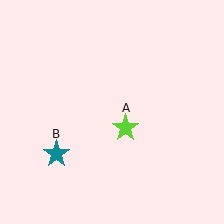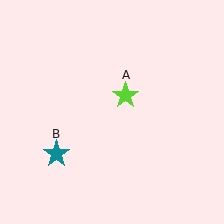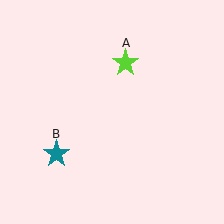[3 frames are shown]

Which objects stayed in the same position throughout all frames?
Teal star (object B) remained stationary.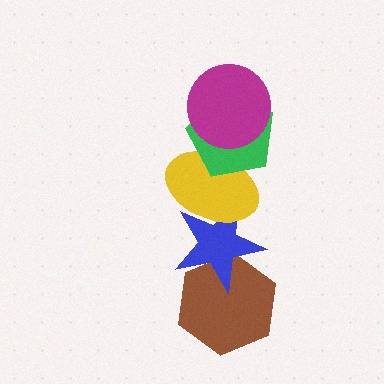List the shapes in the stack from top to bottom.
From top to bottom: the magenta circle, the green pentagon, the yellow ellipse, the blue star, the brown hexagon.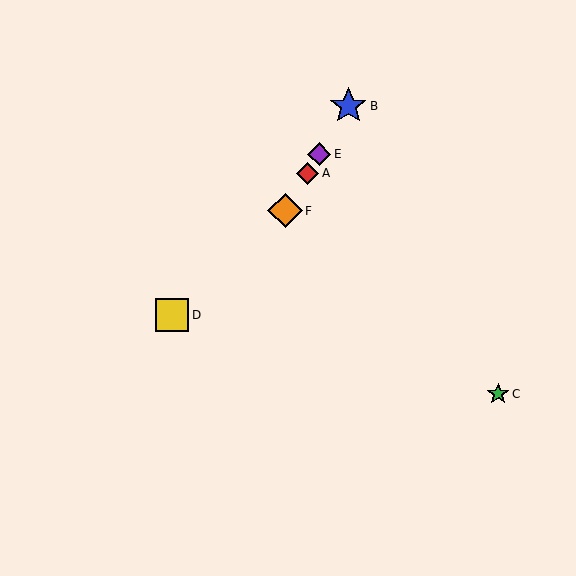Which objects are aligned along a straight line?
Objects A, B, E, F are aligned along a straight line.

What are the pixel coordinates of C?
Object C is at (498, 394).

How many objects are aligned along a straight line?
4 objects (A, B, E, F) are aligned along a straight line.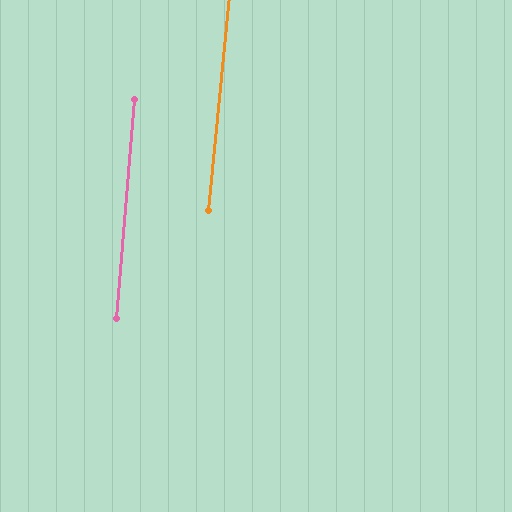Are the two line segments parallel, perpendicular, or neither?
Parallel — their directions differ by only 0.6°.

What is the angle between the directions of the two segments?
Approximately 1 degree.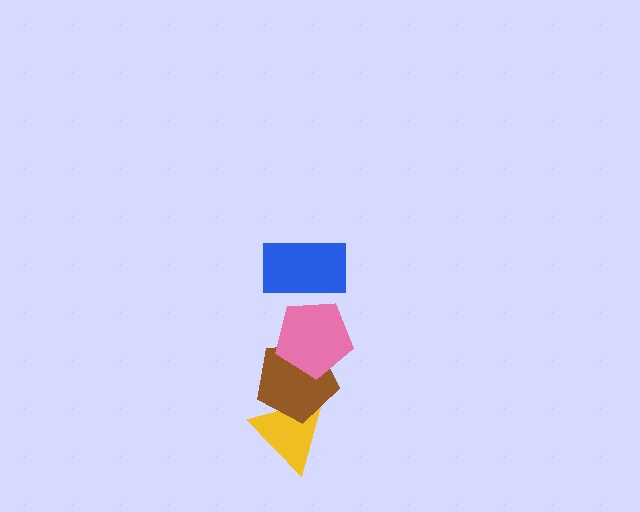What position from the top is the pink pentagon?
The pink pentagon is 2nd from the top.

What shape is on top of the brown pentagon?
The pink pentagon is on top of the brown pentagon.